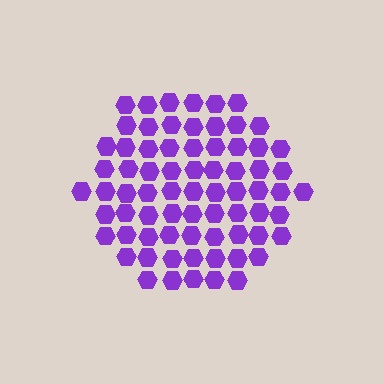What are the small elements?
The small elements are hexagons.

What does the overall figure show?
The overall figure shows a hexagon.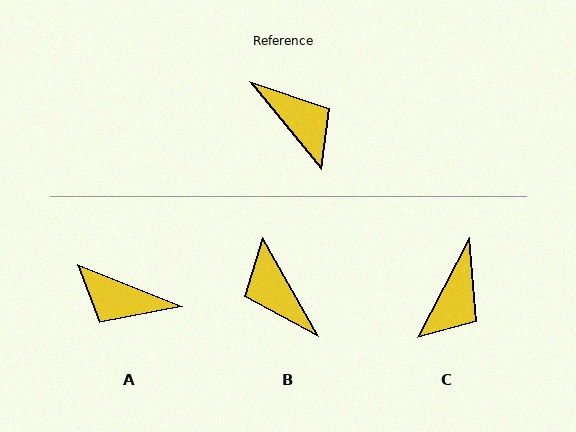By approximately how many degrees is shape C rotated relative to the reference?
Approximately 67 degrees clockwise.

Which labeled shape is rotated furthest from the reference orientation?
B, about 170 degrees away.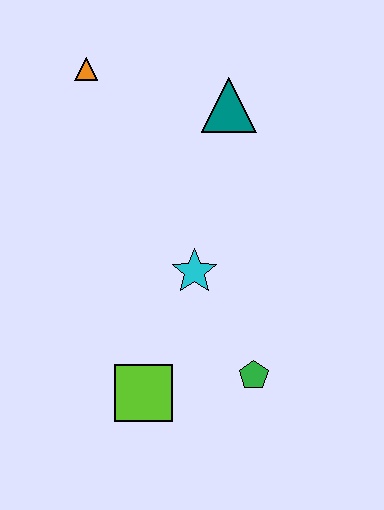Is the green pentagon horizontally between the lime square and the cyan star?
No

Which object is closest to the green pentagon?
The lime square is closest to the green pentagon.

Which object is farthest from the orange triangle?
The green pentagon is farthest from the orange triangle.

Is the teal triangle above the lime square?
Yes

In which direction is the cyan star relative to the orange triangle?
The cyan star is below the orange triangle.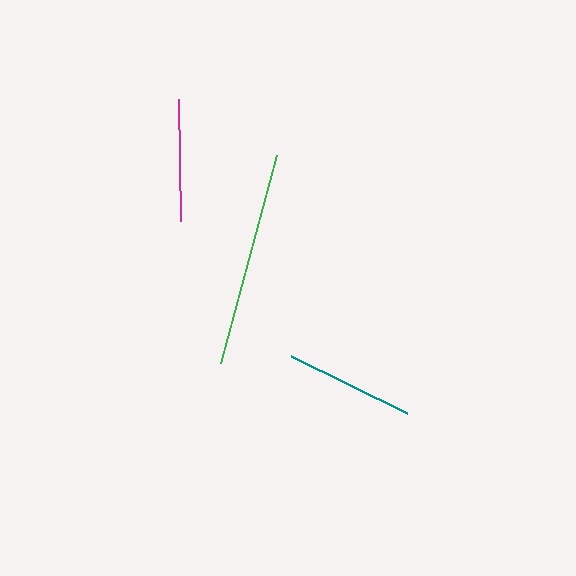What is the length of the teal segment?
The teal segment is approximately 130 pixels long.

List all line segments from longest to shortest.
From longest to shortest: green, teal, magenta.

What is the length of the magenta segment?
The magenta segment is approximately 122 pixels long.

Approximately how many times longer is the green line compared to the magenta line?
The green line is approximately 1.8 times the length of the magenta line.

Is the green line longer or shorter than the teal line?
The green line is longer than the teal line.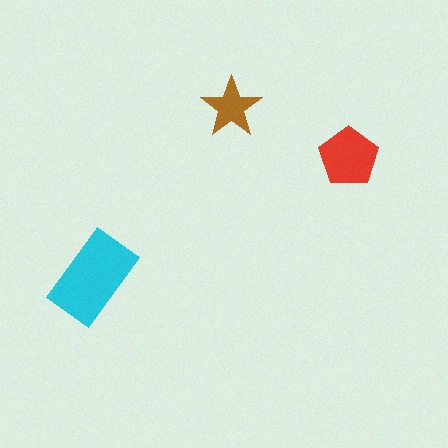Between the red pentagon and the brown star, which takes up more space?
The red pentagon.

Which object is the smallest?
The brown star.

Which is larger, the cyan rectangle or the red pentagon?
The cyan rectangle.